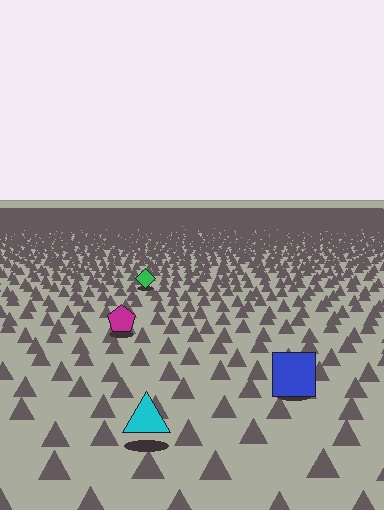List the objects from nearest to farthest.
From nearest to farthest: the cyan triangle, the blue square, the magenta pentagon, the green diamond.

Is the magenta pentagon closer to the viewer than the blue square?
No. The blue square is closer — you can tell from the texture gradient: the ground texture is coarser near it.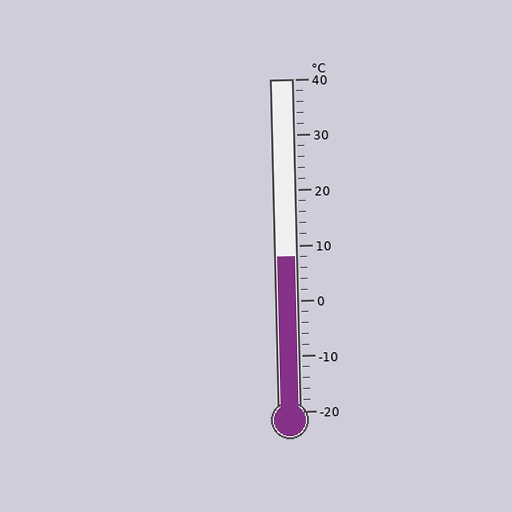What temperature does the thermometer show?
The thermometer shows approximately 8°C.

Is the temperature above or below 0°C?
The temperature is above 0°C.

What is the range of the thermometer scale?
The thermometer scale ranges from -20°C to 40°C.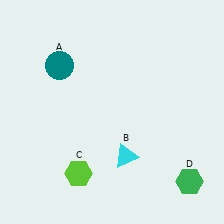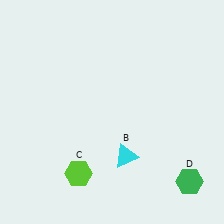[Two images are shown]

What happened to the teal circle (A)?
The teal circle (A) was removed in Image 2. It was in the top-left area of Image 1.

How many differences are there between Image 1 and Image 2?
There is 1 difference between the two images.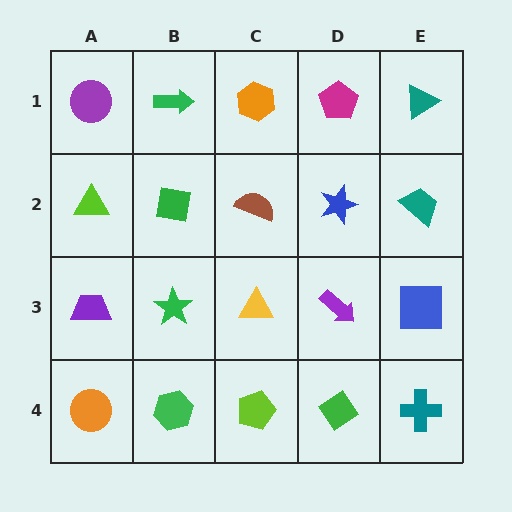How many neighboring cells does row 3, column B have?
4.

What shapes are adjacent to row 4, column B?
A green star (row 3, column B), an orange circle (row 4, column A), a lime pentagon (row 4, column C).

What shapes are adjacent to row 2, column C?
An orange hexagon (row 1, column C), a yellow triangle (row 3, column C), a green square (row 2, column B), a blue star (row 2, column D).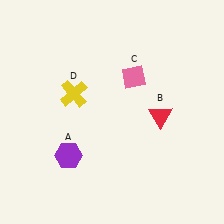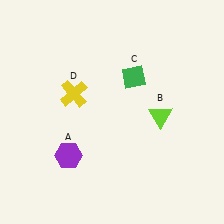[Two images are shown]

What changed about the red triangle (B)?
In Image 1, B is red. In Image 2, it changed to lime.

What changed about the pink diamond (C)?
In Image 1, C is pink. In Image 2, it changed to green.